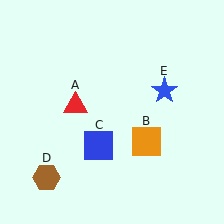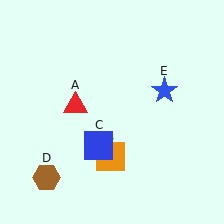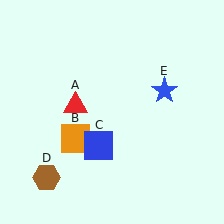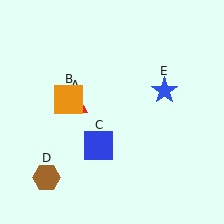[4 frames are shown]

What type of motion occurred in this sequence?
The orange square (object B) rotated clockwise around the center of the scene.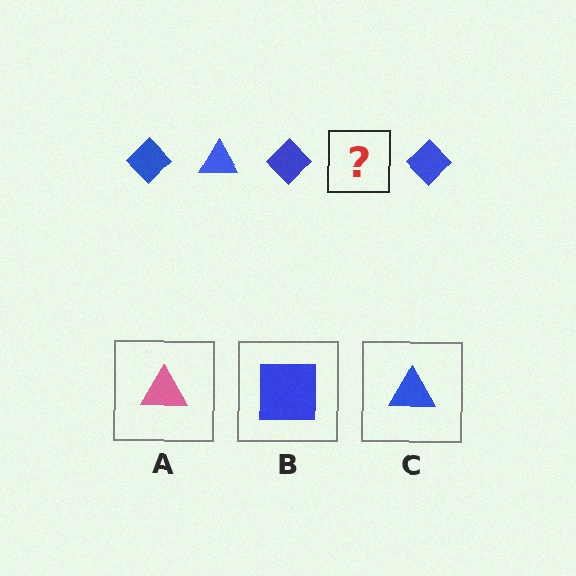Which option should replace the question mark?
Option C.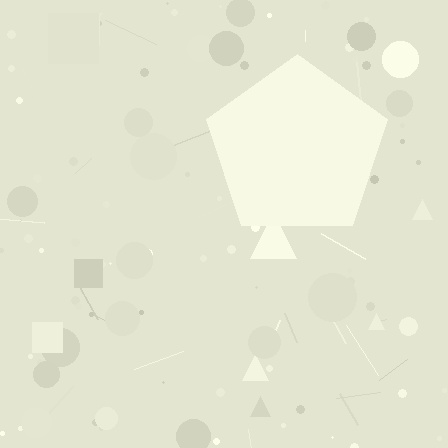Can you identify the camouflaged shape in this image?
The camouflaged shape is a pentagon.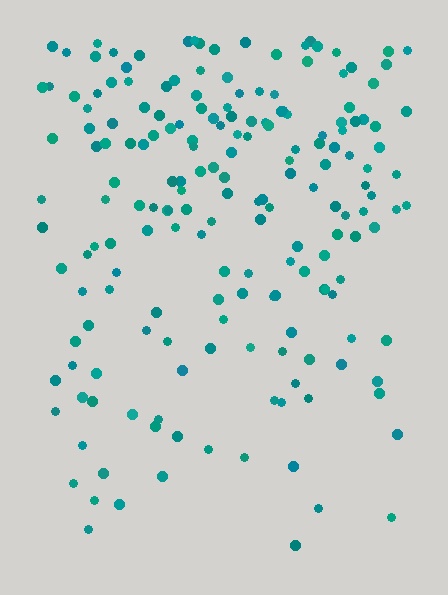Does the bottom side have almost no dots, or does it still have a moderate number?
Still a moderate number, just noticeably fewer than the top.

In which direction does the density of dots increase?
From bottom to top, with the top side densest.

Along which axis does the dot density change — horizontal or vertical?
Vertical.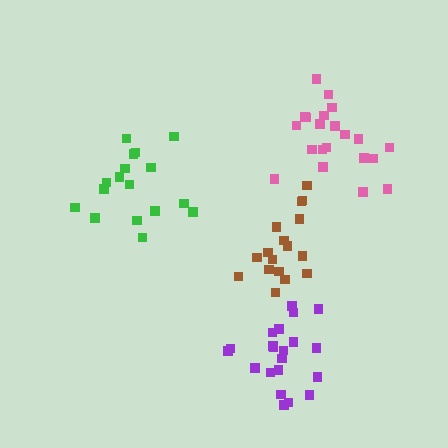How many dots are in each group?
Group 1: 21 dots, Group 2: 21 dots, Group 3: 17 dots, Group 4: 17 dots (76 total).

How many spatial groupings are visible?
There are 4 spatial groupings.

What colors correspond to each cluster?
The clusters are colored: purple, pink, green, brown.